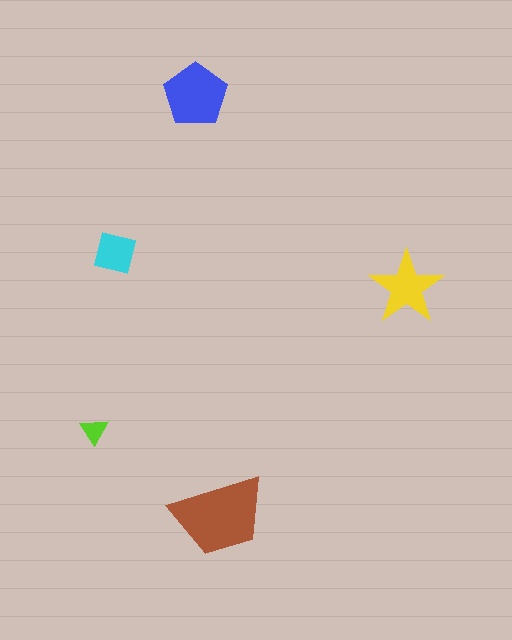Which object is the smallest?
The lime triangle.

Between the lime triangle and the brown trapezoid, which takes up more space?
The brown trapezoid.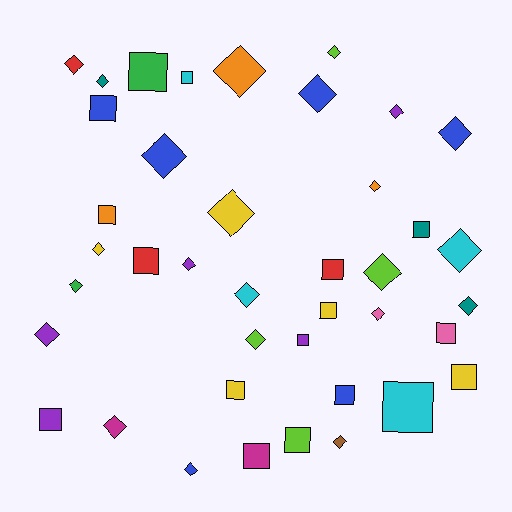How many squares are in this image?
There are 17 squares.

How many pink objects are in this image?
There are 2 pink objects.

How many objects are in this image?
There are 40 objects.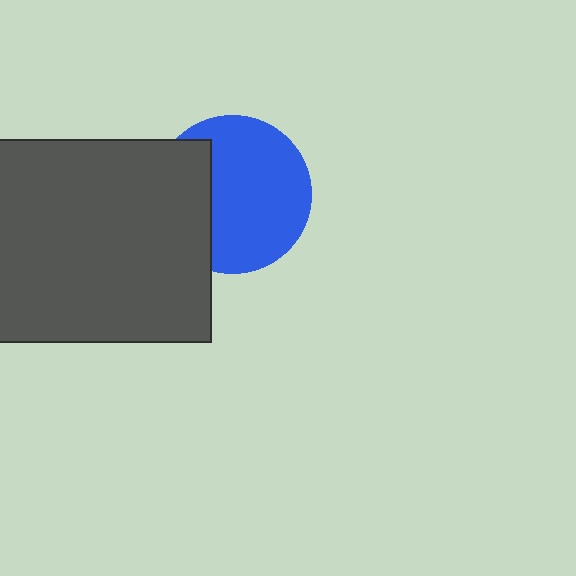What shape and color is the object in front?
The object in front is a dark gray rectangle.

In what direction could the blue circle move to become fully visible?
The blue circle could move right. That would shift it out from behind the dark gray rectangle entirely.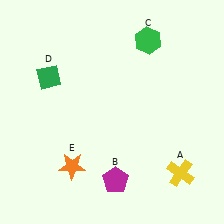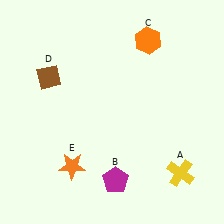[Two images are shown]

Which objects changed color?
C changed from green to orange. D changed from green to brown.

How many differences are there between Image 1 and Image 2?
There are 2 differences between the two images.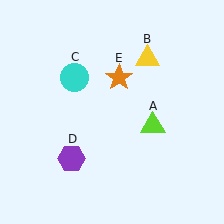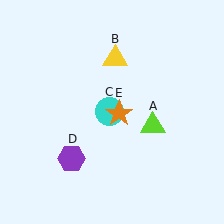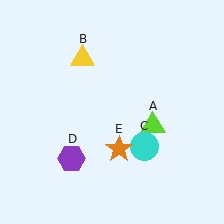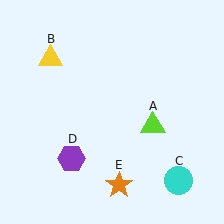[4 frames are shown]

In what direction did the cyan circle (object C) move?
The cyan circle (object C) moved down and to the right.